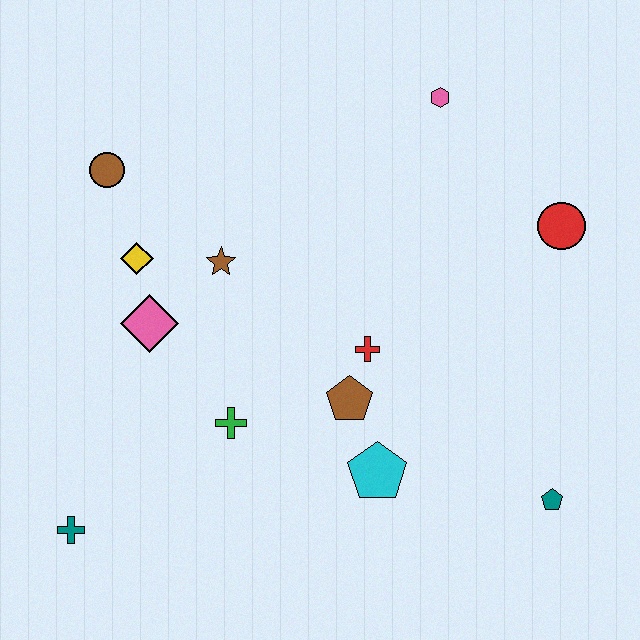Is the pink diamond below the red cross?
No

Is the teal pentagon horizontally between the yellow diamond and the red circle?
Yes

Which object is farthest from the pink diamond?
The teal pentagon is farthest from the pink diamond.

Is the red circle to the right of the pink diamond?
Yes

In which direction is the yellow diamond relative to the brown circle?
The yellow diamond is below the brown circle.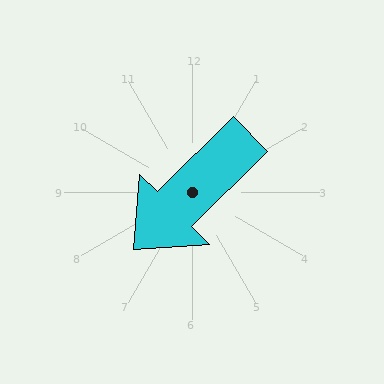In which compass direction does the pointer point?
Southwest.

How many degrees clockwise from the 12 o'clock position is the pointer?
Approximately 225 degrees.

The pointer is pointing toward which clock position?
Roughly 8 o'clock.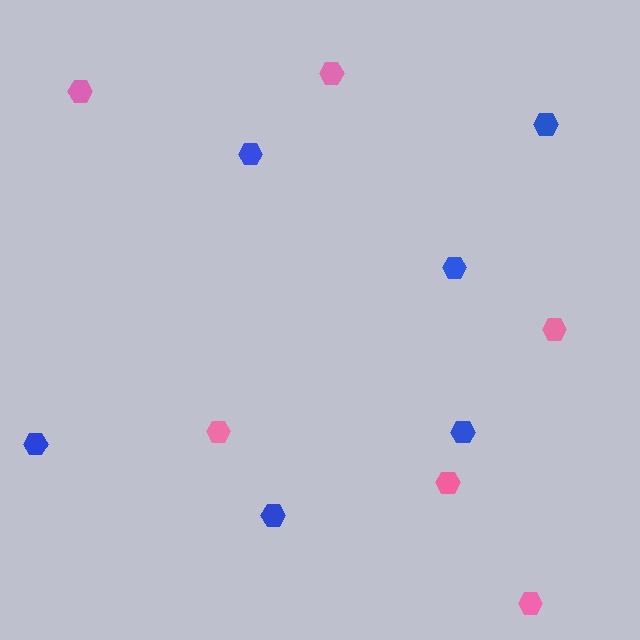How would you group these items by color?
There are 2 groups: one group of pink hexagons (6) and one group of blue hexagons (6).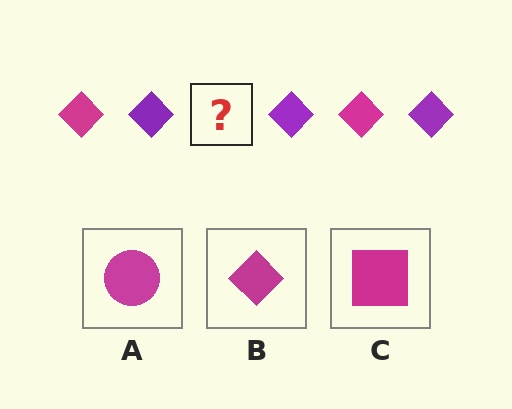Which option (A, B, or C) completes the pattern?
B.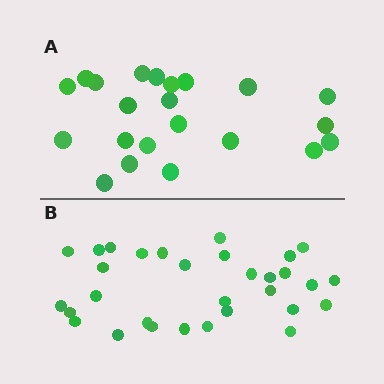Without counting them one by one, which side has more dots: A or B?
Region B (the bottom region) has more dots.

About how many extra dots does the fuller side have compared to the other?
Region B has roughly 8 or so more dots than region A.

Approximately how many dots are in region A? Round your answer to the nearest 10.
About 20 dots. (The exact count is 22, which rounds to 20.)